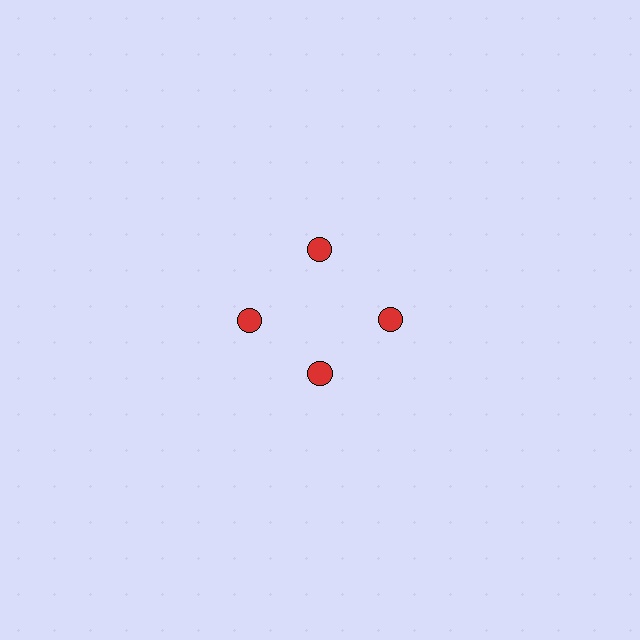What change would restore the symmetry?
The symmetry would be restored by moving it outward, back onto the ring so that all 4 circles sit at equal angles and equal distance from the center.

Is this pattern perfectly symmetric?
No. The 4 red circles are arranged in a ring, but one element near the 6 o'clock position is pulled inward toward the center, breaking the 4-fold rotational symmetry.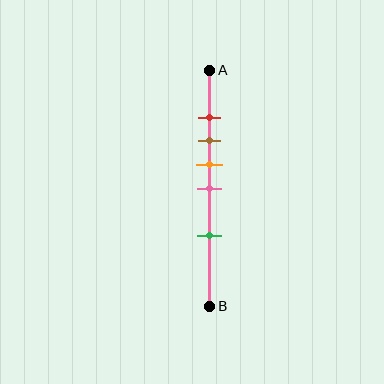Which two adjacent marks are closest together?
The red and brown marks are the closest adjacent pair.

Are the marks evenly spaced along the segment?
No, the marks are not evenly spaced.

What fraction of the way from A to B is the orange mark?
The orange mark is approximately 40% (0.4) of the way from A to B.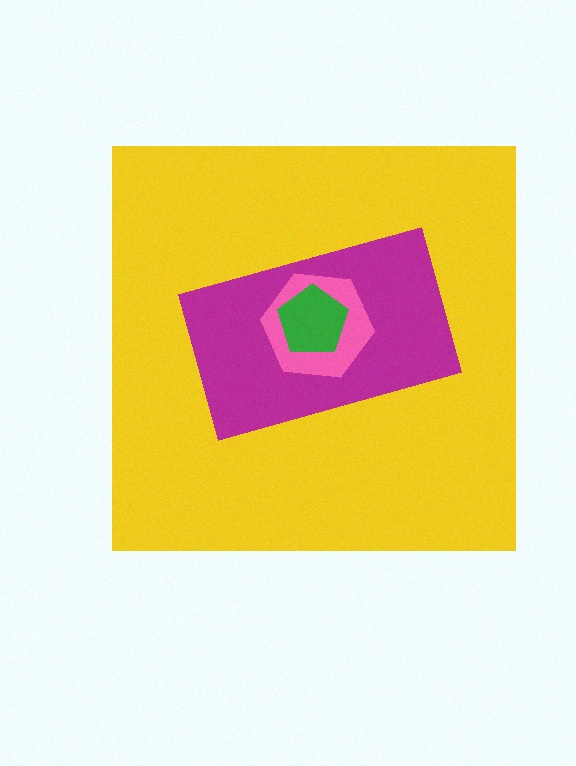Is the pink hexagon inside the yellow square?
Yes.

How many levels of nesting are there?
4.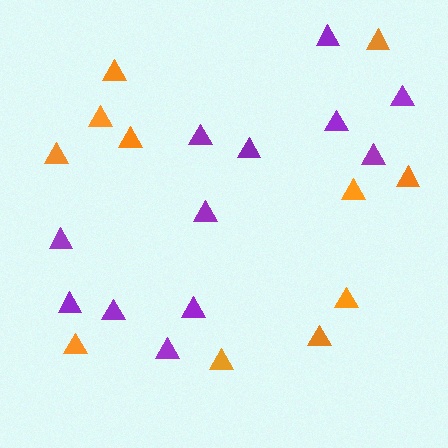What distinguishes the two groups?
There are 2 groups: one group of purple triangles (12) and one group of orange triangles (11).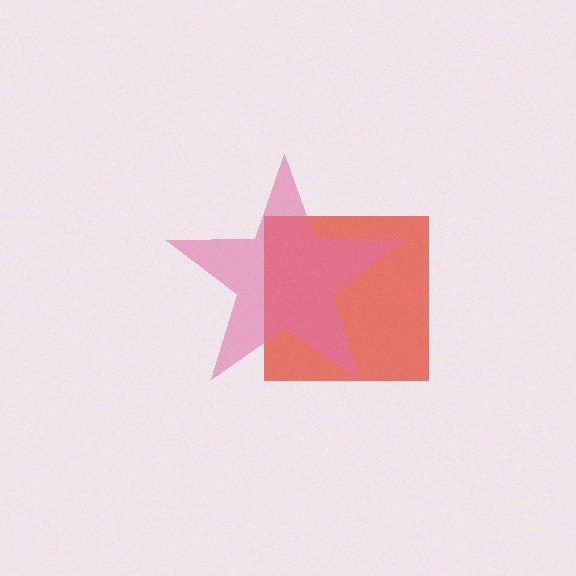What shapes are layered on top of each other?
The layered shapes are: a red square, a pink star.